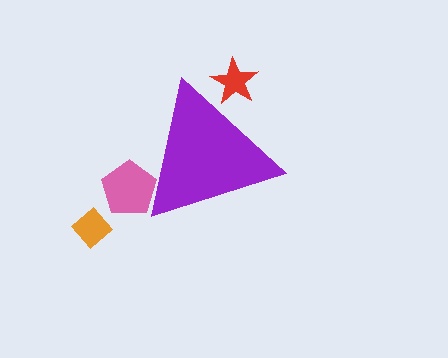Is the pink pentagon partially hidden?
Yes, the pink pentagon is partially hidden behind the purple triangle.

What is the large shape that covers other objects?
A purple triangle.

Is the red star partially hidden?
Yes, the red star is partially hidden behind the purple triangle.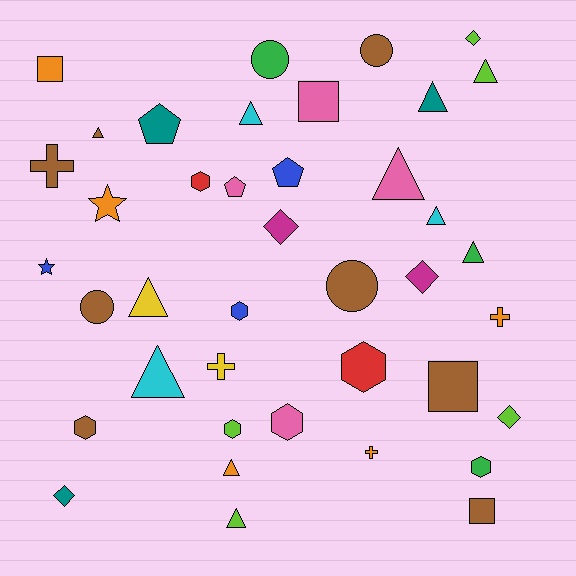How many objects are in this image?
There are 40 objects.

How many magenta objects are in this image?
There are 2 magenta objects.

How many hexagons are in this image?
There are 7 hexagons.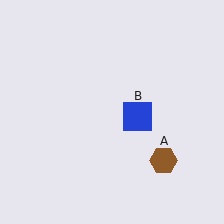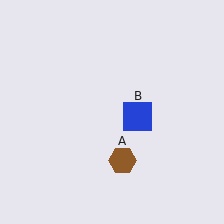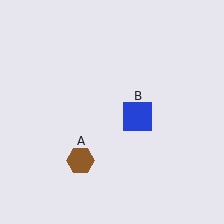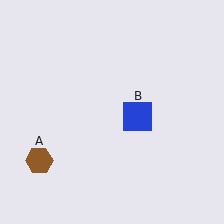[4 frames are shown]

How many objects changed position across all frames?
1 object changed position: brown hexagon (object A).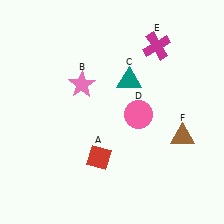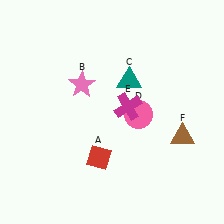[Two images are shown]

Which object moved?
The magenta cross (E) moved down.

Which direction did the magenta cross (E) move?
The magenta cross (E) moved down.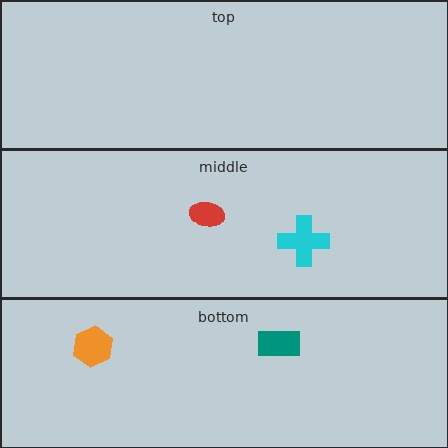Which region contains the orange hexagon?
The bottom region.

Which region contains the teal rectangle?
The bottom region.